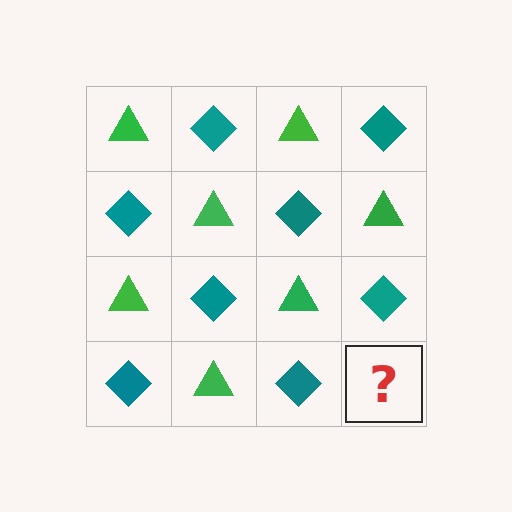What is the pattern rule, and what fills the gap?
The rule is that it alternates green triangle and teal diamond in a checkerboard pattern. The gap should be filled with a green triangle.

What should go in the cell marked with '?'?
The missing cell should contain a green triangle.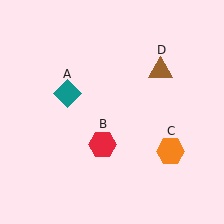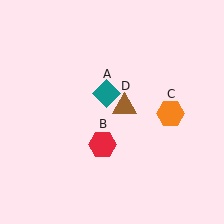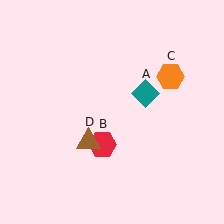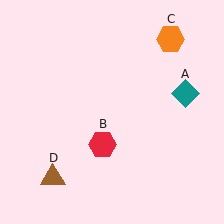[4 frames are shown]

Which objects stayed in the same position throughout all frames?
Red hexagon (object B) remained stationary.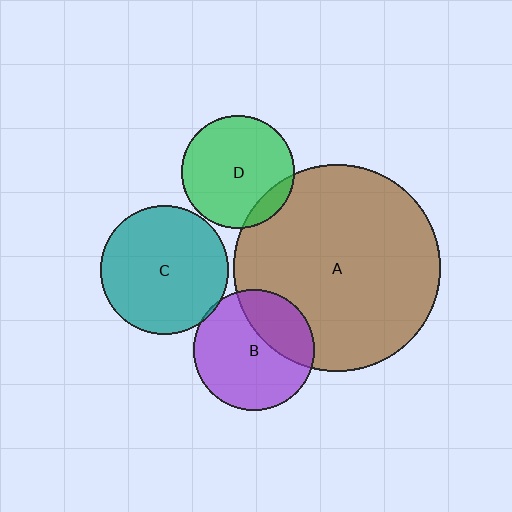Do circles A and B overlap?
Yes.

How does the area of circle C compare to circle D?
Approximately 1.3 times.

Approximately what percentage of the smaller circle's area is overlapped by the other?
Approximately 30%.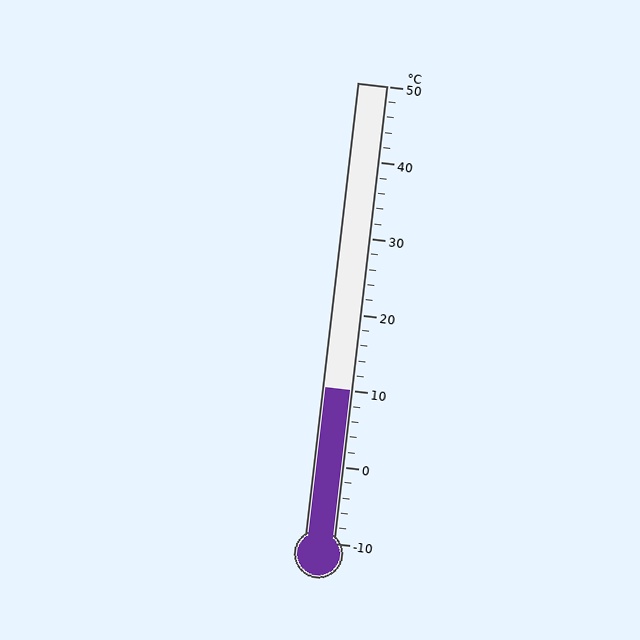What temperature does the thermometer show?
The thermometer shows approximately 10°C.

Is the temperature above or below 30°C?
The temperature is below 30°C.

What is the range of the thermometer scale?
The thermometer scale ranges from -10°C to 50°C.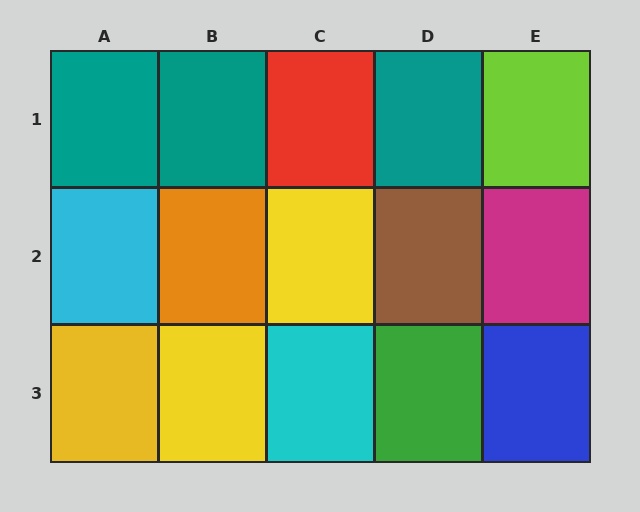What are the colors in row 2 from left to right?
Cyan, orange, yellow, brown, magenta.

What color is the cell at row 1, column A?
Teal.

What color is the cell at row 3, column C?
Cyan.